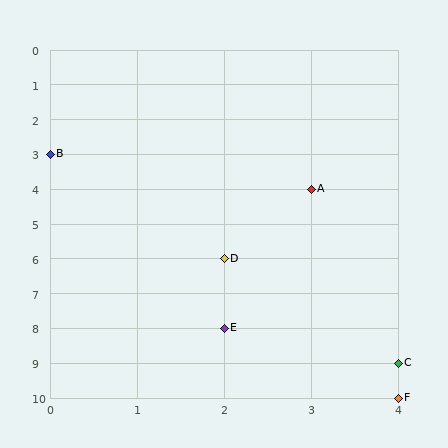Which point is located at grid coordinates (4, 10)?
Point F is at (4, 10).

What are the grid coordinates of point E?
Point E is at grid coordinates (2, 8).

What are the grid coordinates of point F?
Point F is at grid coordinates (4, 10).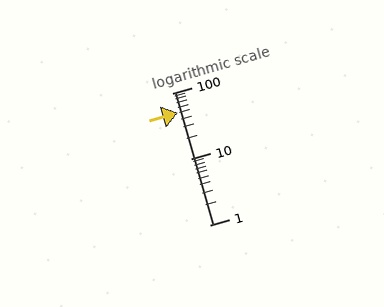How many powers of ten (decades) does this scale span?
The scale spans 2 decades, from 1 to 100.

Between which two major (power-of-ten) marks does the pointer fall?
The pointer is between 10 and 100.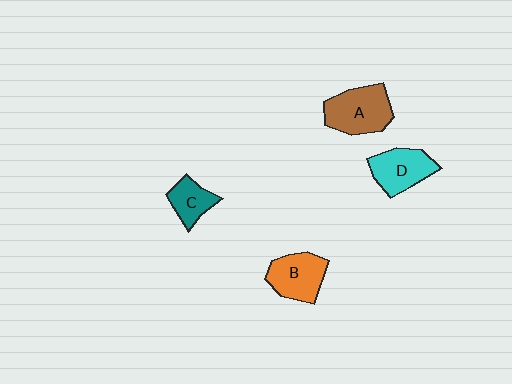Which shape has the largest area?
Shape A (brown).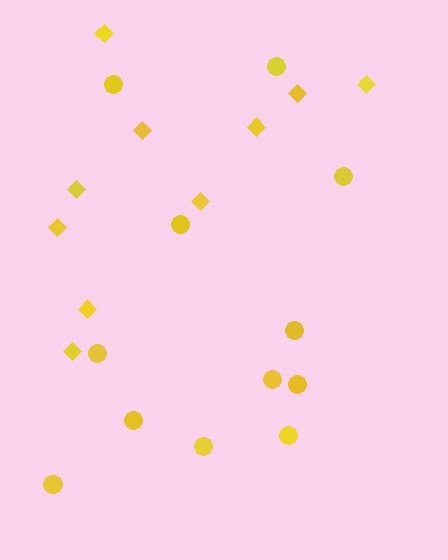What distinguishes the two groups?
There are 2 groups: one group of circles (12) and one group of diamonds (10).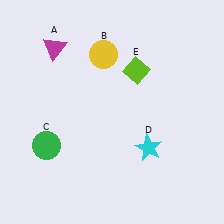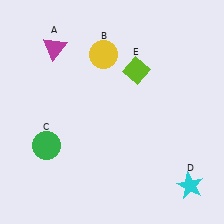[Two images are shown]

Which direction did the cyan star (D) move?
The cyan star (D) moved right.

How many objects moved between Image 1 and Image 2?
1 object moved between the two images.